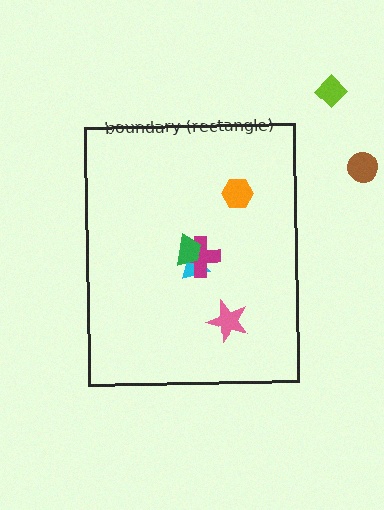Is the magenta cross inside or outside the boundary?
Inside.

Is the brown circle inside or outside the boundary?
Outside.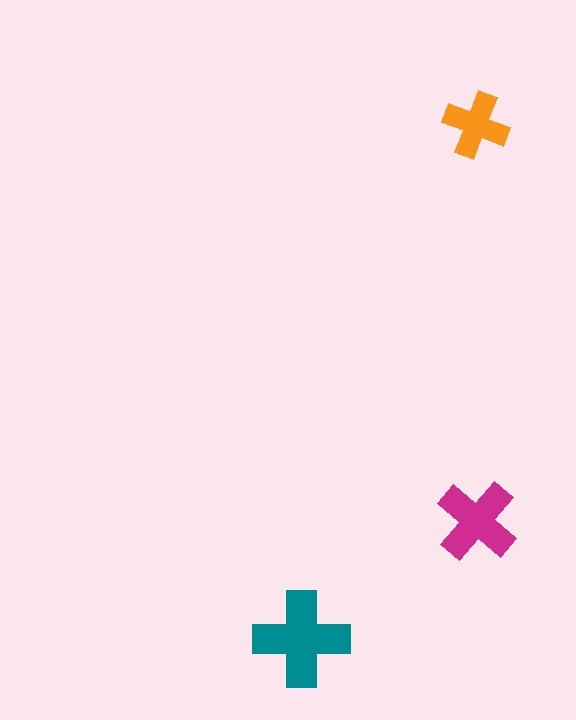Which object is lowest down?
The teal cross is bottommost.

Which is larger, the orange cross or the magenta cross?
The magenta one.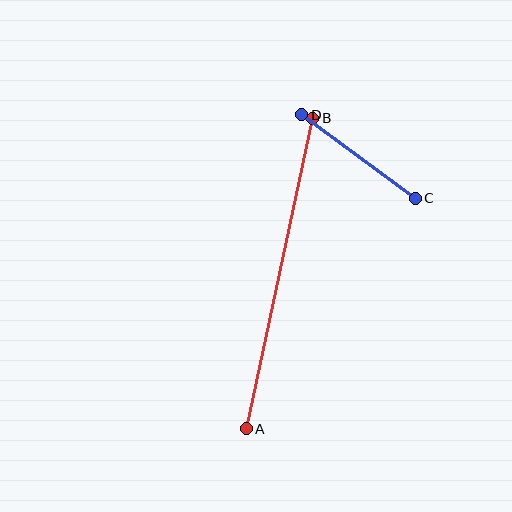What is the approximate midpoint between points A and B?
The midpoint is at approximately (279, 274) pixels.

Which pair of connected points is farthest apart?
Points A and B are farthest apart.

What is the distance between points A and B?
The distance is approximately 318 pixels.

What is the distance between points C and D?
The distance is approximately 141 pixels.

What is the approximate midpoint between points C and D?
The midpoint is at approximately (359, 157) pixels.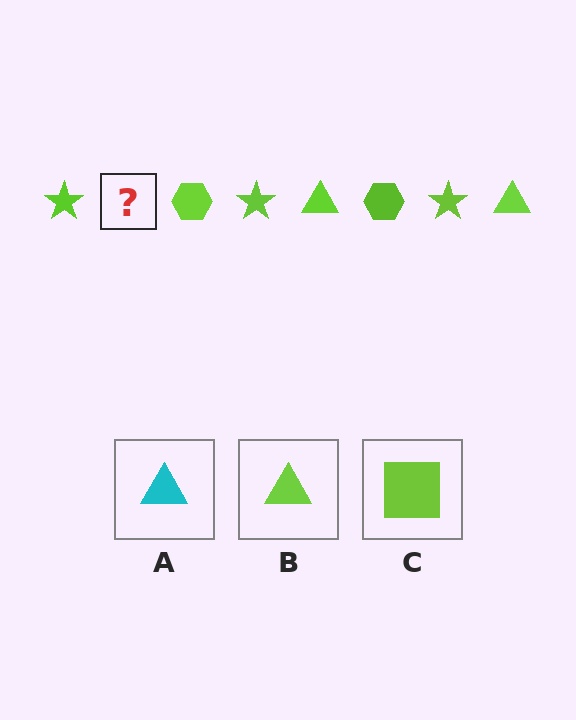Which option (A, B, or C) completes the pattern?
B.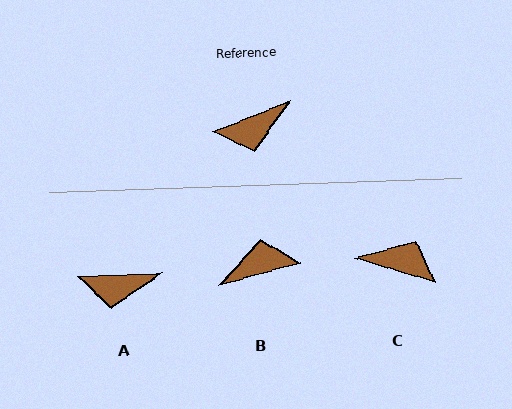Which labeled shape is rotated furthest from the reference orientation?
B, about 173 degrees away.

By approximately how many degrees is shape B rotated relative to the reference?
Approximately 173 degrees counter-clockwise.